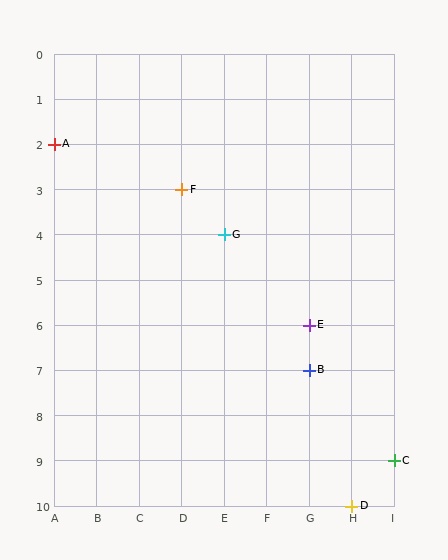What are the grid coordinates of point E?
Point E is at grid coordinates (G, 6).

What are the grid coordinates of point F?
Point F is at grid coordinates (D, 3).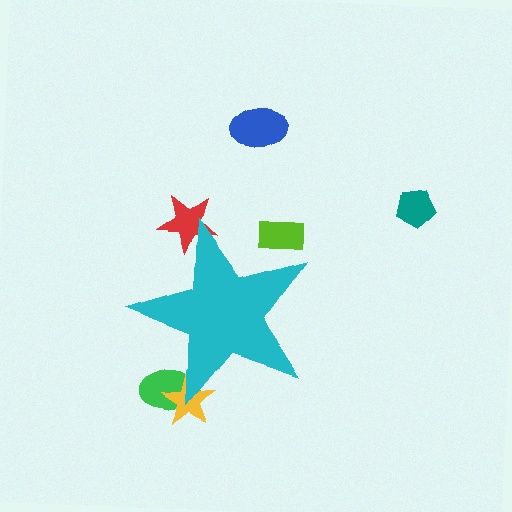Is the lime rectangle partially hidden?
Yes, the lime rectangle is partially hidden behind the cyan star.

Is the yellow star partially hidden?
Yes, the yellow star is partially hidden behind the cyan star.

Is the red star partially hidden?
Yes, the red star is partially hidden behind the cyan star.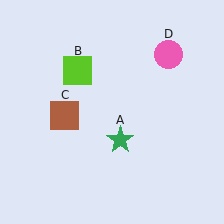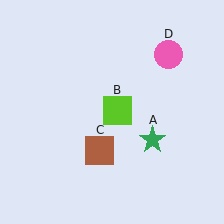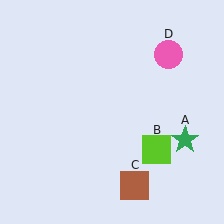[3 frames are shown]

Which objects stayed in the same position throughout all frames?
Pink circle (object D) remained stationary.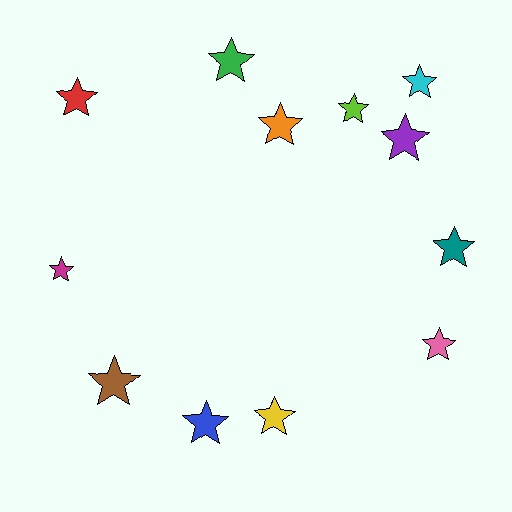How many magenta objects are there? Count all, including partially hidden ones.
There is 1 magenta object.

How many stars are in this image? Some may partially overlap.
There are 12 stars.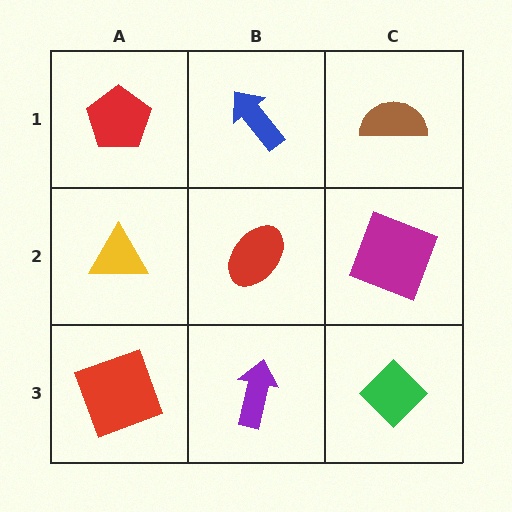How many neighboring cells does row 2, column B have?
4.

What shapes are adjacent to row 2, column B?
A blue arrow (row 1, column B), a purple arrow (row 3, column B), a yellow triangle (row 2, column A), a magenta square (row 2, column C).